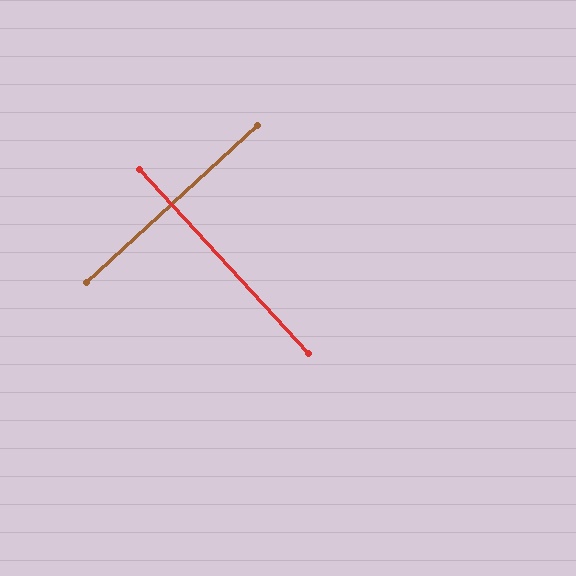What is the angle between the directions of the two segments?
Approximately 90 degrees.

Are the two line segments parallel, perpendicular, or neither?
Perpendicular — they meet at approximately 90°.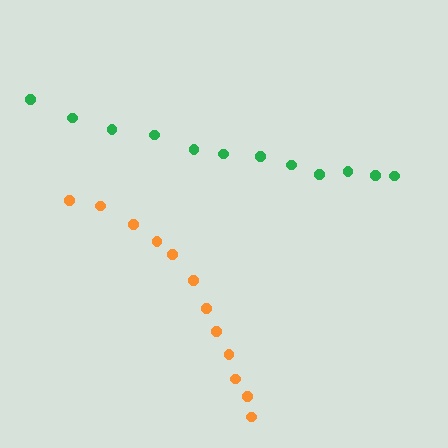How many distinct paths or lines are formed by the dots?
There are 2 distinct paths.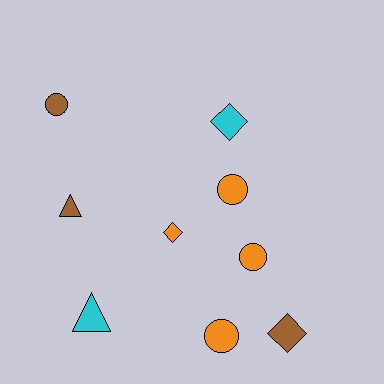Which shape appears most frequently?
Circle, with 4 objects.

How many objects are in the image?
There are 9 objects.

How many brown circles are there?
There is 1 brown circle.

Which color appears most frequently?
Orange, with 4 objects.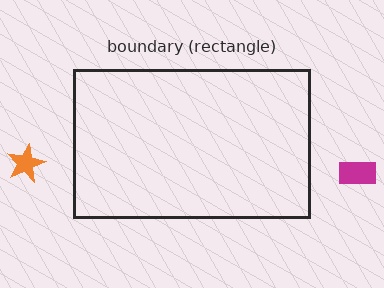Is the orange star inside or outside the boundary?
Outside.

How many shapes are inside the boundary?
0 inside, 2 outside.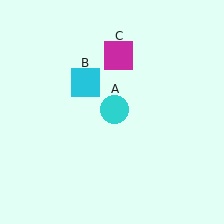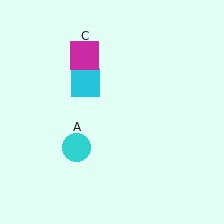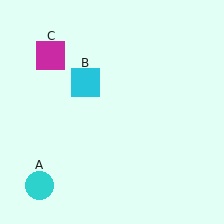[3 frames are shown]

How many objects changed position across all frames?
2 objects changed position: cyan circle (object A), magenta square (object C).